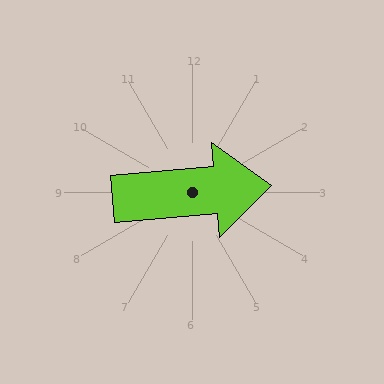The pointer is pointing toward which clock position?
Roughly 3 o'clock.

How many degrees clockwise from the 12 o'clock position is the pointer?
Approximately 85 degrees.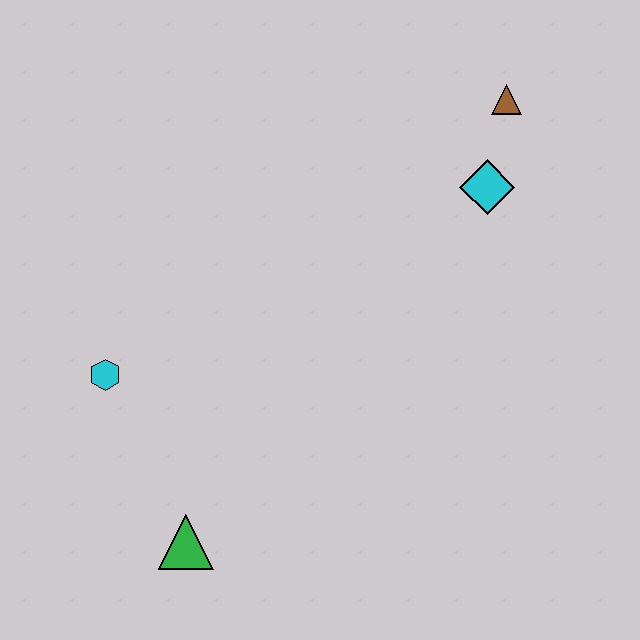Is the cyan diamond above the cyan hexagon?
Yes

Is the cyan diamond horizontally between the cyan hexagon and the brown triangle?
Yes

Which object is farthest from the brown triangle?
The green triangle is farthest from the brown triangle.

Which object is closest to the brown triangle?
The cyan diamond is closest to the brown triangle.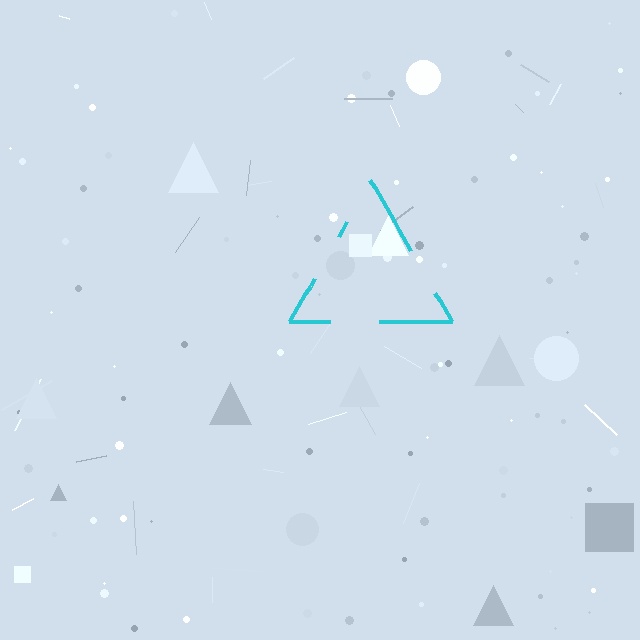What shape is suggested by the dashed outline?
The dashed outline suggests a triangle.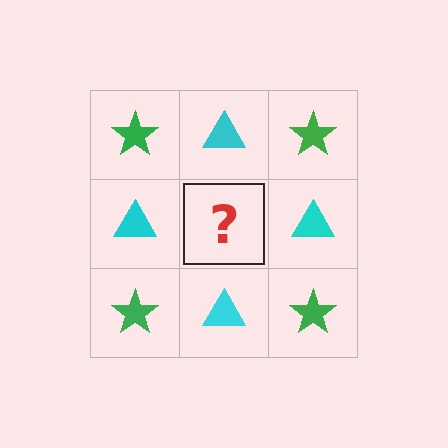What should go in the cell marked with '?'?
The missing cell should contain a green star.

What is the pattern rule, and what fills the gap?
The rule is that it alternates green star and cyan triangle in a checkerboard pattern. The gap should be filled with a green star.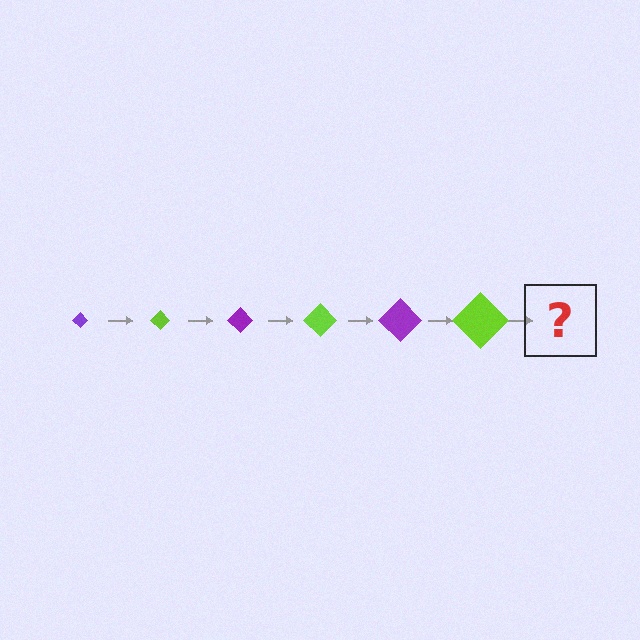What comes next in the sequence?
The next element should be a purple diamond, larger than the previous one.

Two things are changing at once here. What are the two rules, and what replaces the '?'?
The two rules are that the diamond grows larger each step and the color cycles through purple and lime. The '?' should be a purple diamond, larger than the previous one.